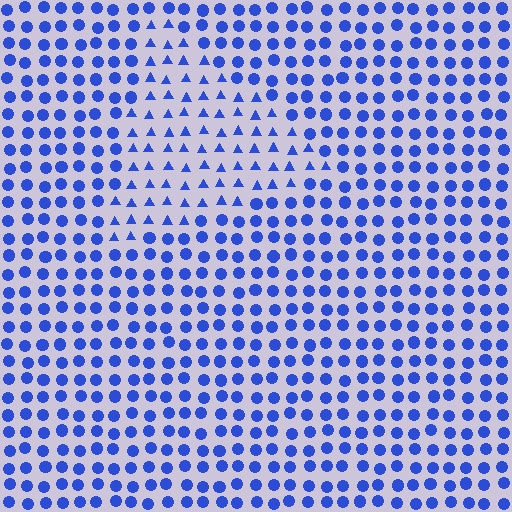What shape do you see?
I see a triangle.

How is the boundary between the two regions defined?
The boundary is defined by a change in element shape: triangles inside vs. circles outside. All elements share the same color and spacing.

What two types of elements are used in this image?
The image uses triangles inside the triangle region and circles outside it.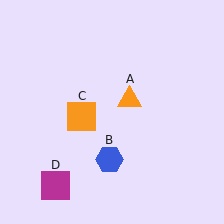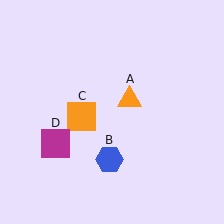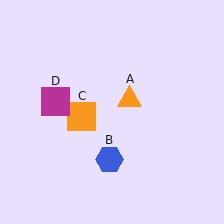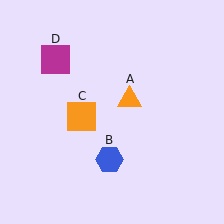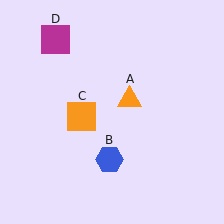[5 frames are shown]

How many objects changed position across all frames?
1 object changed position: magenta square (object D).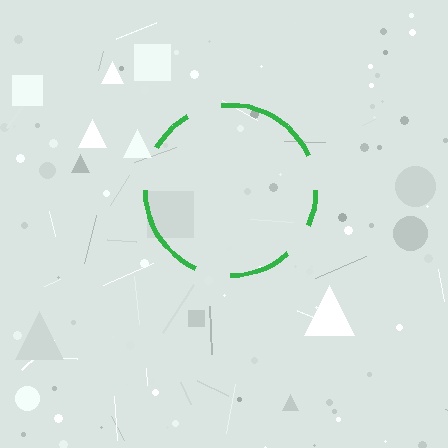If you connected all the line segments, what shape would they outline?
They would outline a circle.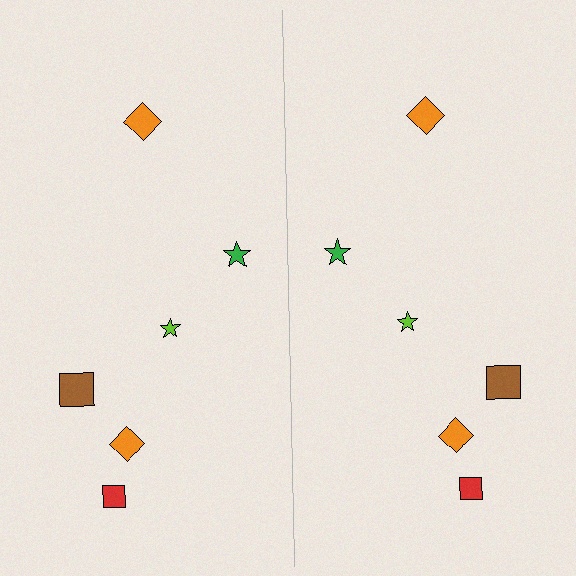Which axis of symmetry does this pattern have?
The pattern has a vertical axis of symmetry running through the center of the image.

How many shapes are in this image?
There are 12 shapes in this image.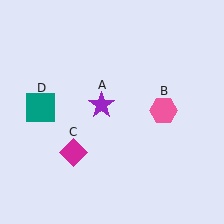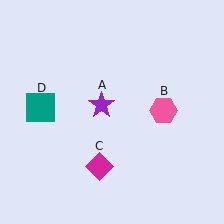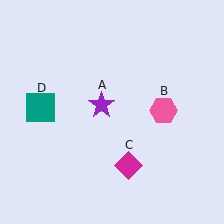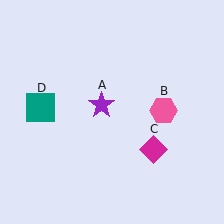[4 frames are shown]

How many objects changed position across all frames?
1 object changed position: magenta diamond (object C).